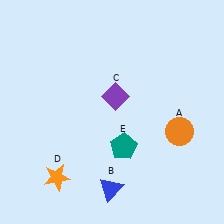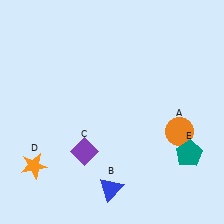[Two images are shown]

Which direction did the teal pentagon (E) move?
The teal pentagon (E) moved right.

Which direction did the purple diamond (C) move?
The purple diamond (C) moved down.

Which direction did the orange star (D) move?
The orange star (D) moved left.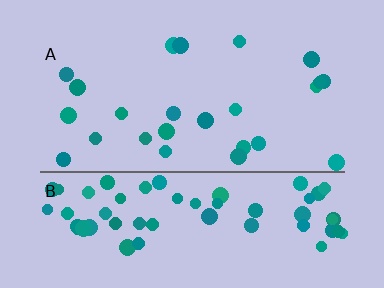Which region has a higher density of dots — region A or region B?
B (the bottom).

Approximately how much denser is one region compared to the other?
Approximately 2.9× — region B over region A.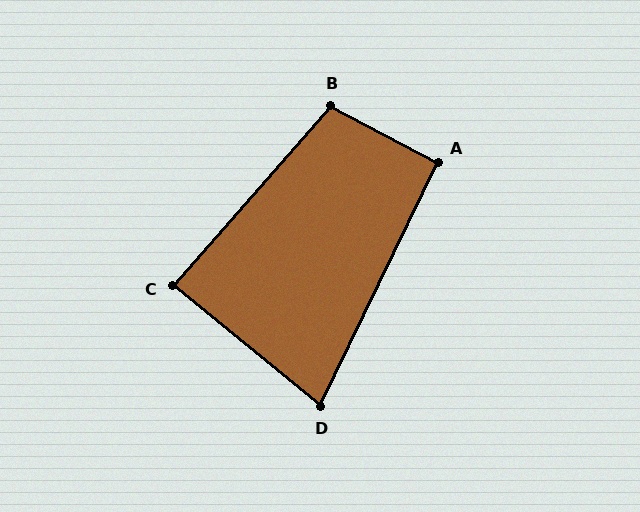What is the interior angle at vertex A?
Approximately 92 degrees (approximately right).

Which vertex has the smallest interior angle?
D, at approximately 77 degrees.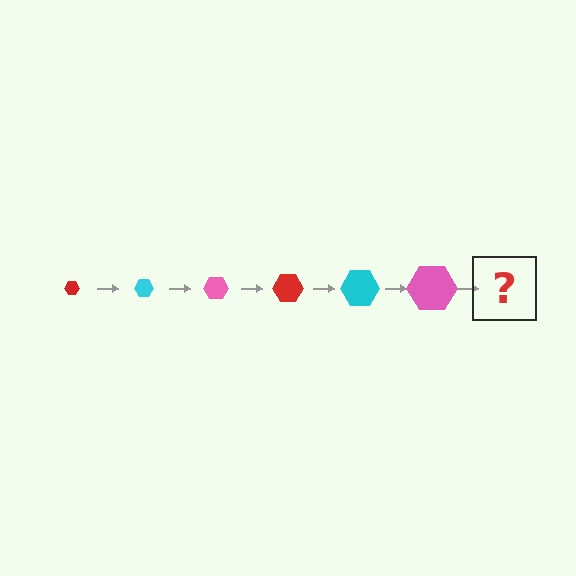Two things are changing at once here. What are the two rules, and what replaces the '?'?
The two rules are that the hexagon grows larger each step and the color cycles through red, cyan, and pink. The '?' should be a red hexagon, larger than the previous one.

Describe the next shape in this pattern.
It should be a red hexagon, larger than the previous one.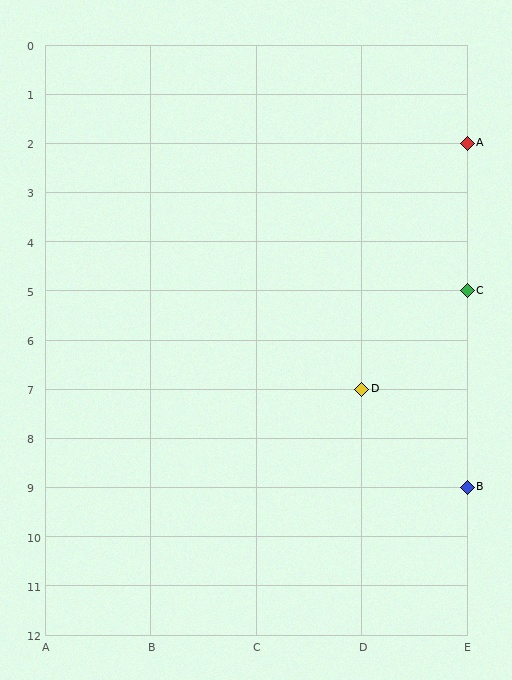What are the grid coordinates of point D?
Point D is at grid coordinates (D, 7).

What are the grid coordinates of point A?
Point A is at grid coordinates (E, 2).